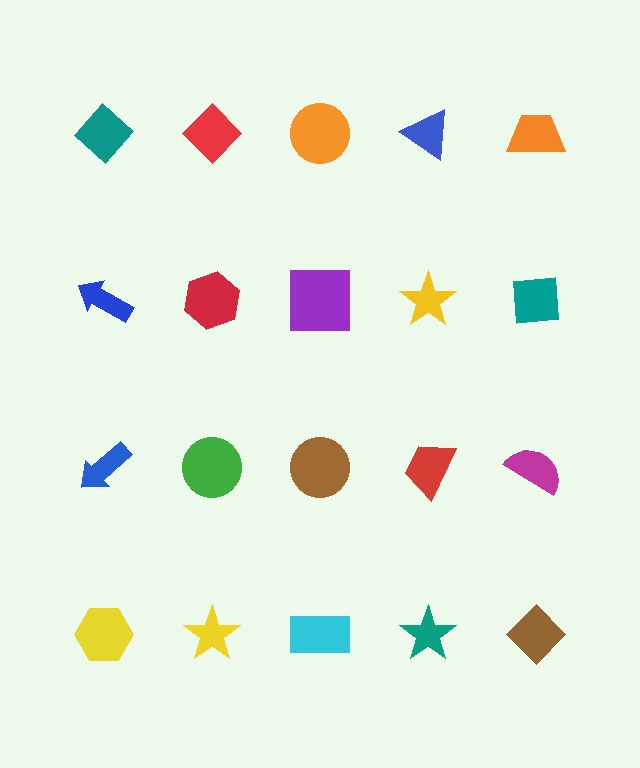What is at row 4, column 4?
A teal star.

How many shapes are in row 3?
5 shapes.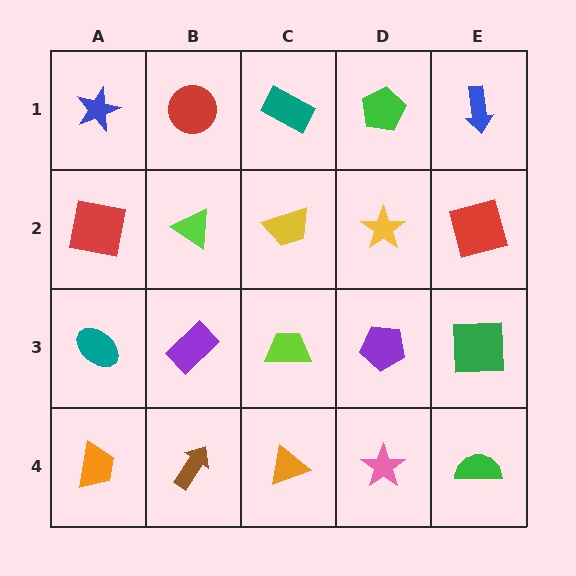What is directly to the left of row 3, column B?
A teal ellipse.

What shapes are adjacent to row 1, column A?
A red square (row 2, column A), a red circle (row 1, column B).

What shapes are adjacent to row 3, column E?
A red square (row 2, column E), a green semicircle (row 4, column E), a purple pentagon (row 3, column D).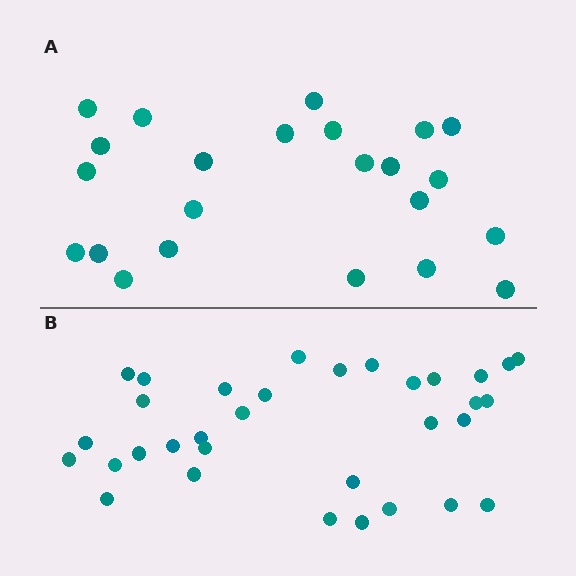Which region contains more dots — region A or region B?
Region B (the bottom region) has more dots.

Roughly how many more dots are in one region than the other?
Region B has roughly 10 or so more dots than region A.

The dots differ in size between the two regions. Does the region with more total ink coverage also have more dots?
No. Region A has more total ink coverage because its dots are larger, but region B actually contains more individual dots. Total area can be misleading — the number of items is what matters here.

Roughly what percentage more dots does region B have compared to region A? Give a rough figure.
About 45% more.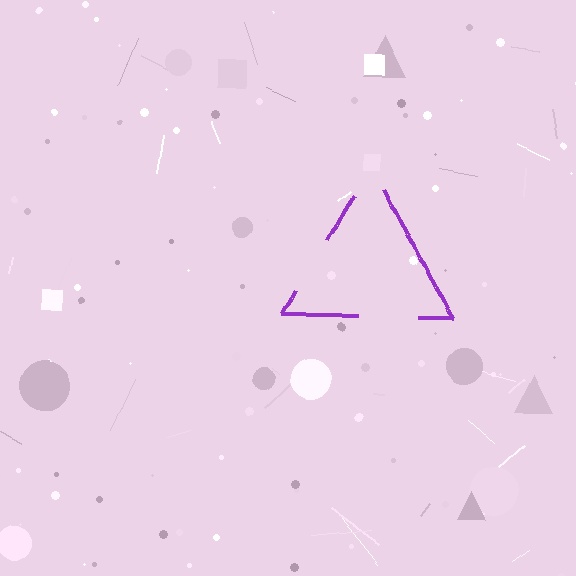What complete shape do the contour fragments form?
The contour fragments form a triangle.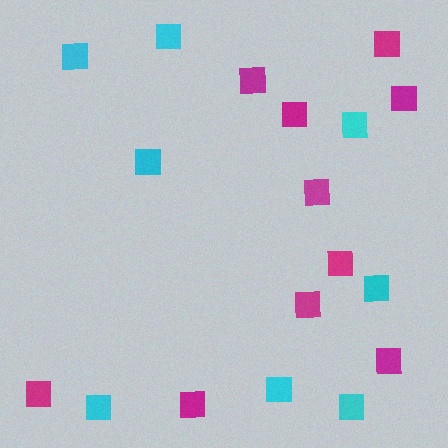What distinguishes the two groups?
There are 2 groups: one group of cyan squares (8) and one group of magenta squares (10).